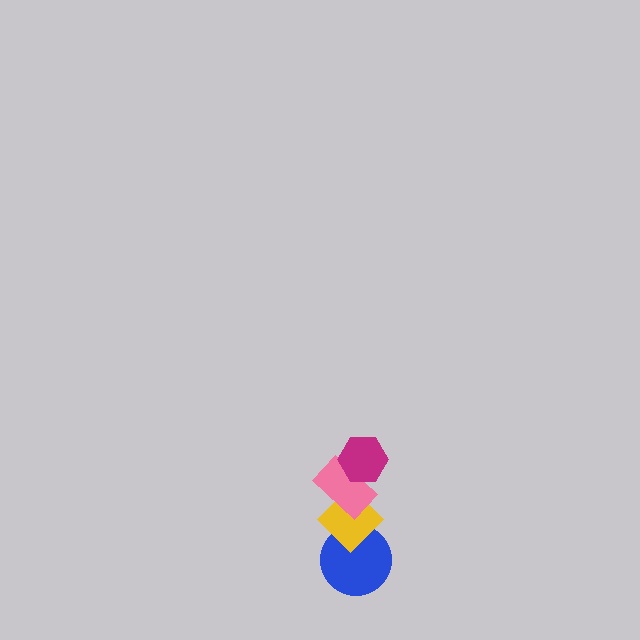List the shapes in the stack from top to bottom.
From top to bottom: the magenta hexagon, the pink rectangle, the yellow diamond, the blue circle.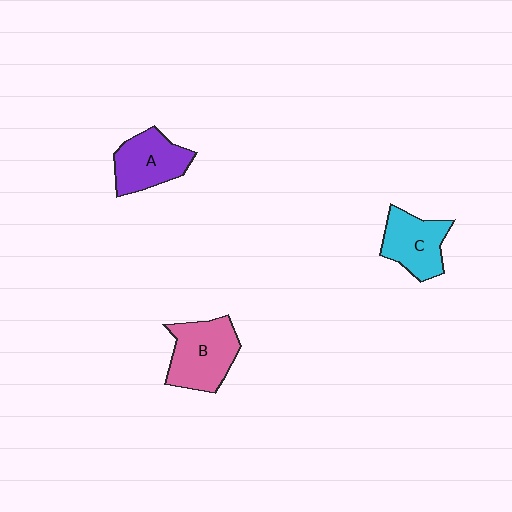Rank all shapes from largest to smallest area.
From largest to smallest: B (pink), A (purple), C (cyan).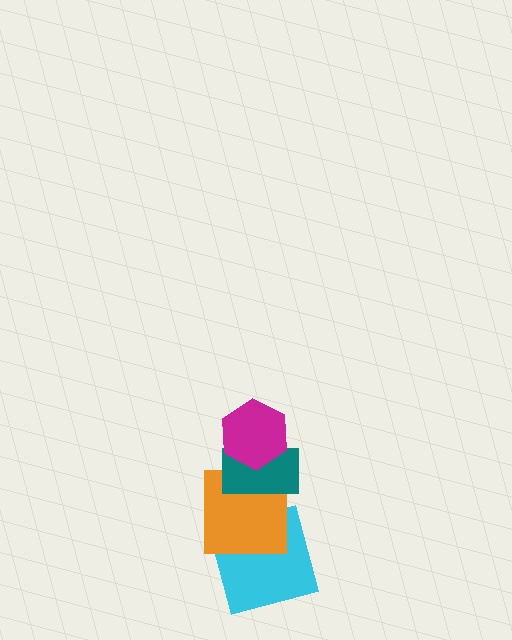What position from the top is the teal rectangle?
The teal rectangle is 2nd from the top.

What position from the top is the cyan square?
The cyan square is 4th from the top.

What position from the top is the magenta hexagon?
The magenta hexagon is 1st from the top.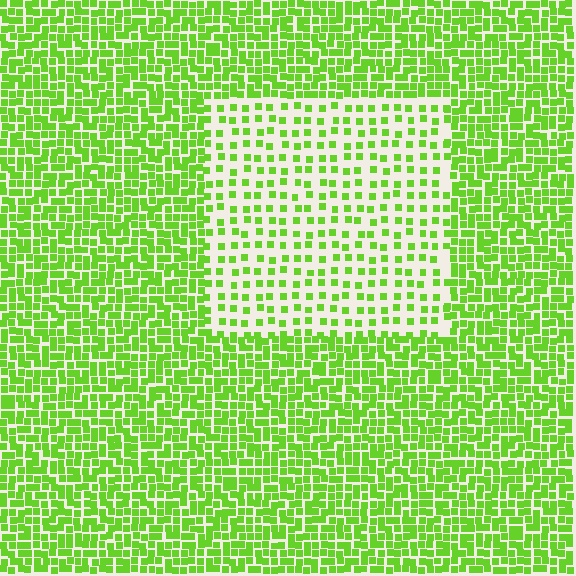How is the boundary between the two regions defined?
The boundary is defined by a change in element density (approximately 2.4x ratio). All elements are the same color, size, and shape.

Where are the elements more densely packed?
The elements are more densely packed outside the rectangle boundary.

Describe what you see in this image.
The image contains small lime elements arranged at two different densities. A rectangle-shaped region is visible where the elements are less densely packed than the surrounding area.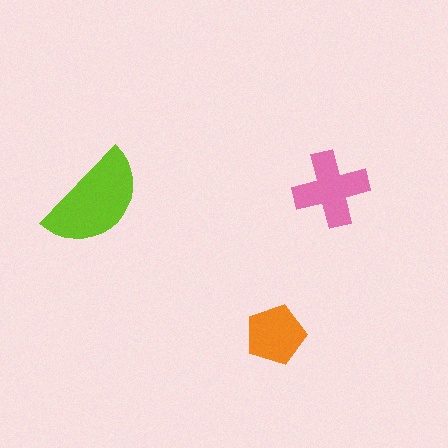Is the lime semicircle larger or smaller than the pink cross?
Larger.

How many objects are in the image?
There are 3 objects in the image.